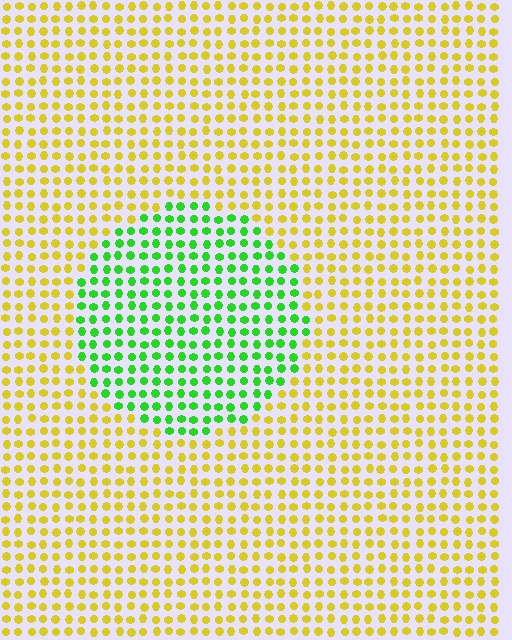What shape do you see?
I see a circle.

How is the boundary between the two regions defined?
The boundary is defined purely by a slight shift in hue (about 63 degrees). Spacing, size, and orientation are identical on both sides.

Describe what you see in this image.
The image is filled with small yellow elements in a uniform arrangement. A circle-shaped region is visible where the elements are tinted to a slightly different hue, forming a subtle color boundary.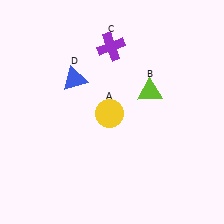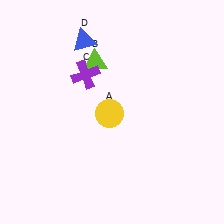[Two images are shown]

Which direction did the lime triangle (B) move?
The lime triangle (B) moved left.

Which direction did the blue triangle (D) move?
The blue triangle (D) moved up.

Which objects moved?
The objects that moved are: the lime triangle (B), the purple cross (C), the blue triangle (D).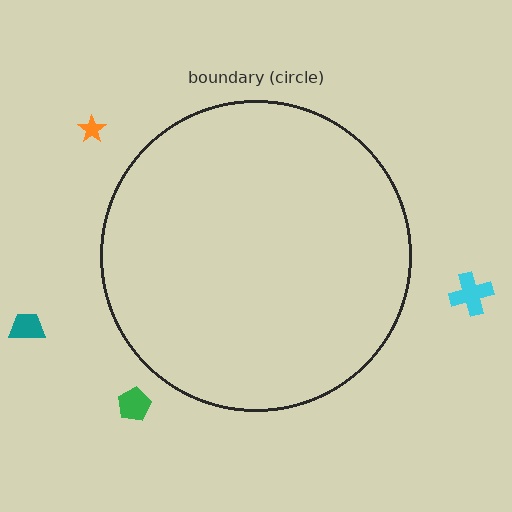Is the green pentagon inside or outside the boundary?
Outside.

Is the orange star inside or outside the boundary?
Outside.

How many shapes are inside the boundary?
0 inside, 4 outside.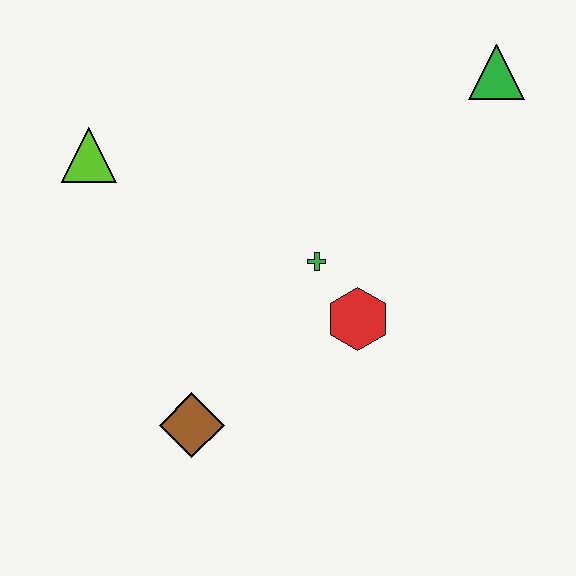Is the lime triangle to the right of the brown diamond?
No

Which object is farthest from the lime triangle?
The green triangle is farthest from the lime triangle.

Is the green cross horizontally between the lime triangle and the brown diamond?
No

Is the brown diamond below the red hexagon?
Yes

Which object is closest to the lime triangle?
The green cross is closest to the lime triangle.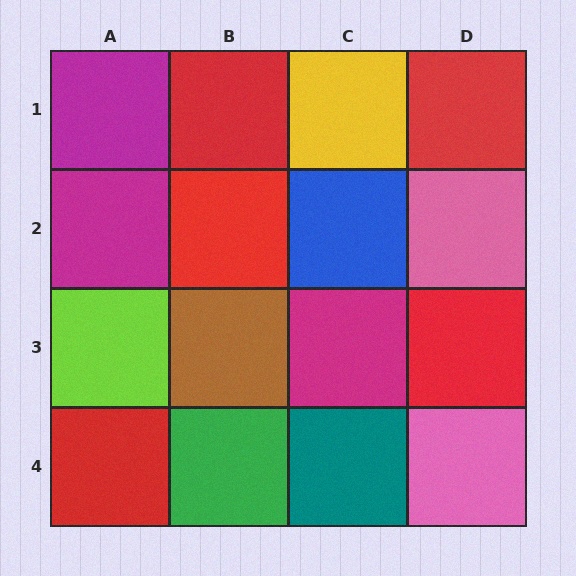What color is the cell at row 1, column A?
Magenta.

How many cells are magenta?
3 cells are magenta.